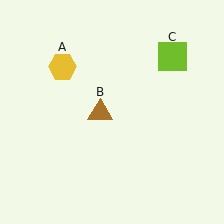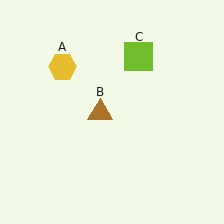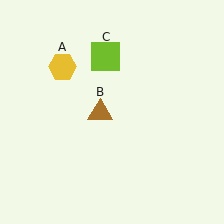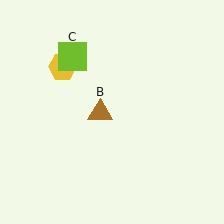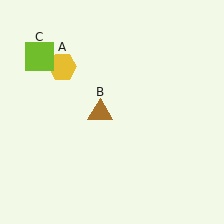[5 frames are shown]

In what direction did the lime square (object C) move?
The lime square (object C) moved left.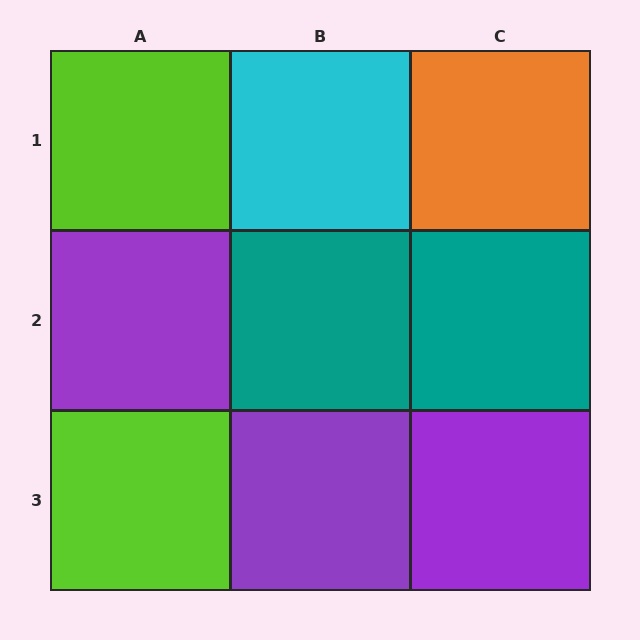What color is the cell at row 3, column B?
Purple.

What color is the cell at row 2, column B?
Teal.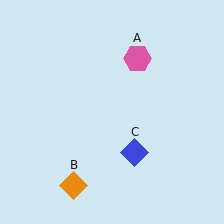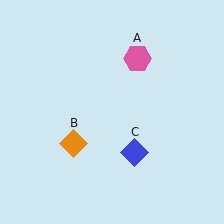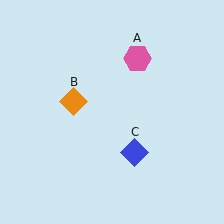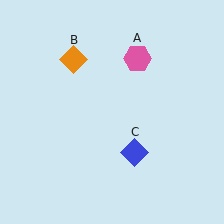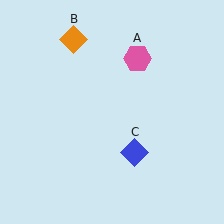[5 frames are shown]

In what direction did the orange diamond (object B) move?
The orange diamond (object B) moved up.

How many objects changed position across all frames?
1 object changed position: orange diamond (object B).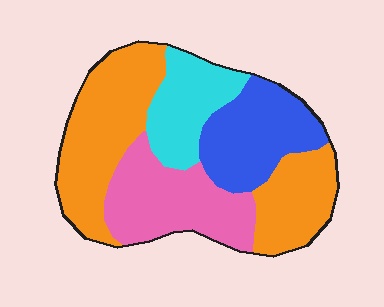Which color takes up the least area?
Cyan, at roughly 15%.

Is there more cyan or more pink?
Pink.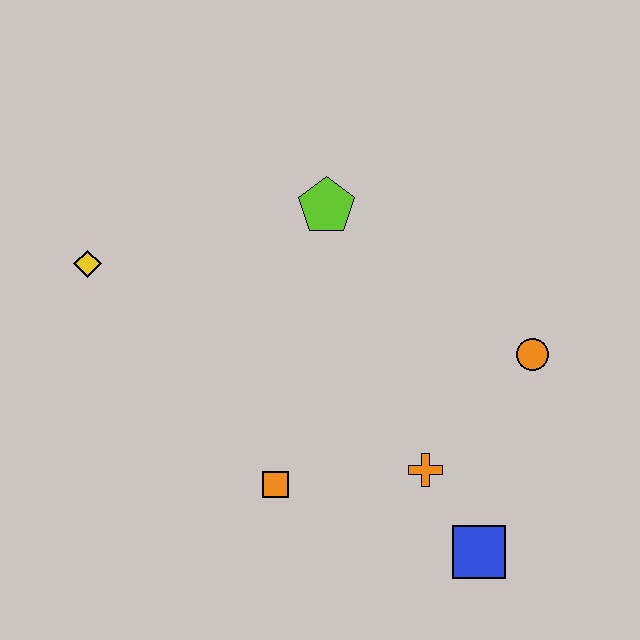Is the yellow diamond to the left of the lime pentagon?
Yes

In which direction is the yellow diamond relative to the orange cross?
The yellow diamond is to the left of the orange cross.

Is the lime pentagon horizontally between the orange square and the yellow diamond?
No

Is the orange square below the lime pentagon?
Yes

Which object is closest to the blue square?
The orange cross is closest to the blue square.